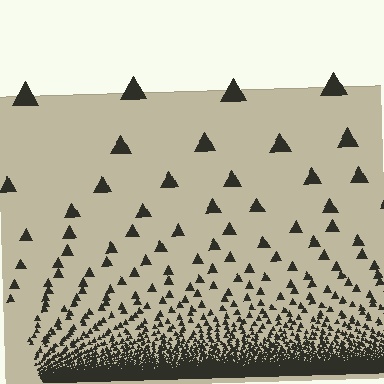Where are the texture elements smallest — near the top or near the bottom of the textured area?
Near the bottom.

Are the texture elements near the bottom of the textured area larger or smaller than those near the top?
Smaller. The gradient is inverted — elements near the bottom are smaller and denser.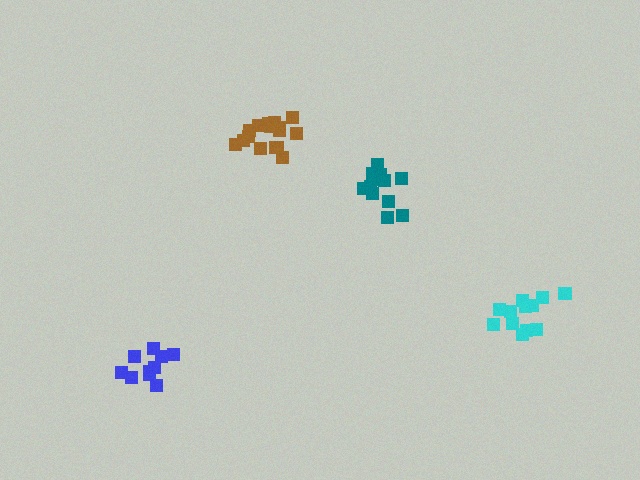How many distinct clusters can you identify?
There are 4 distinct clusters.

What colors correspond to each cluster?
The clusters are colored: blue, cyan, teal, brown.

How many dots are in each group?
Group 1: 10 dots, Group 2: 12 dots, Group 3: 12 dots, Group 4: 16 dots (50 total).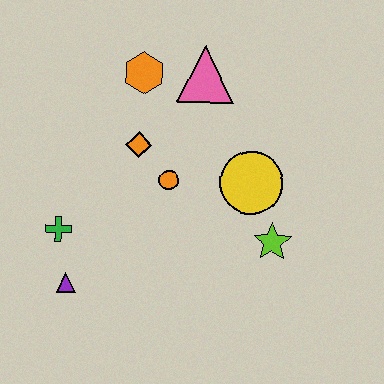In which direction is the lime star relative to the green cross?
The lime star is to the right of the green cross.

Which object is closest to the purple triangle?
The green cross is closest to the purple triangle.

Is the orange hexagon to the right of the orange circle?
No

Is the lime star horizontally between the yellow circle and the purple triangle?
No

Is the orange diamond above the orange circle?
Yes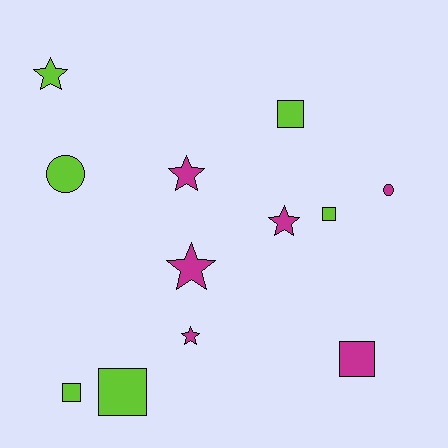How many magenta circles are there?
There is 1 magenta circle.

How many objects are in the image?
There are 12 objects.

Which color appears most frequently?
Lime, with 6 objects.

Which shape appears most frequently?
Star, with 5 objects.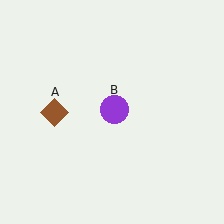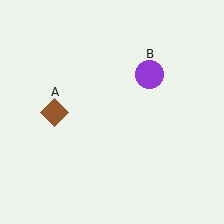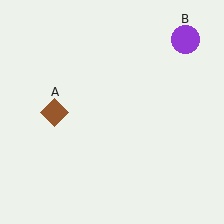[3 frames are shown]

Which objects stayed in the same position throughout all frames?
Brown diamond (object A) remained stationary.